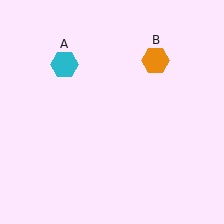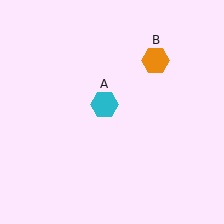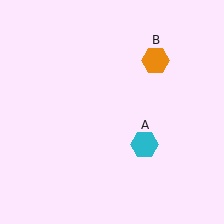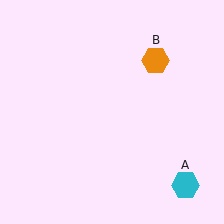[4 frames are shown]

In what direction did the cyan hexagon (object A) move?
The cyan hexagon (object A) moved down and to the right.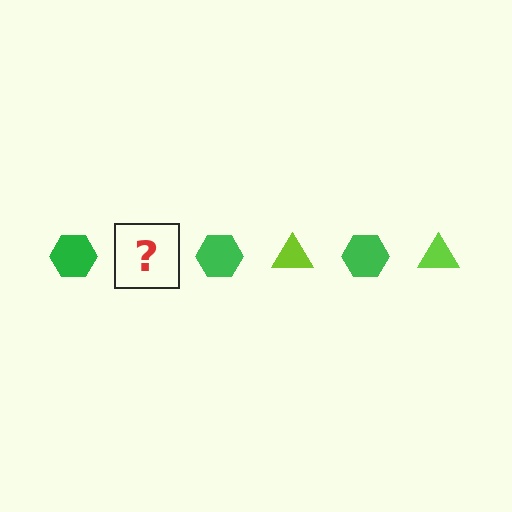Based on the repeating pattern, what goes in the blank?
The blank should be a lime triangle.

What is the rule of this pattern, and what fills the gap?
The rule is that the pattern alternates between green hexagon and lime triangle. The gap should be filled with a lime triangle.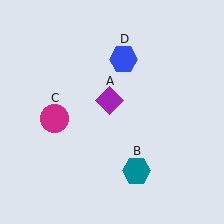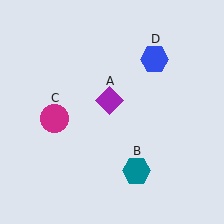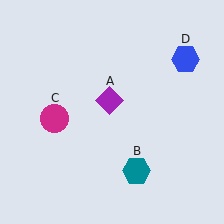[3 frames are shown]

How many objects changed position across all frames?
1 object changed position: blue hexagon (object D).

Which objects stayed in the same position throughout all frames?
Purple diamond (object A) and teal hexagon (object B) and magenta circle (object C) remained stationary.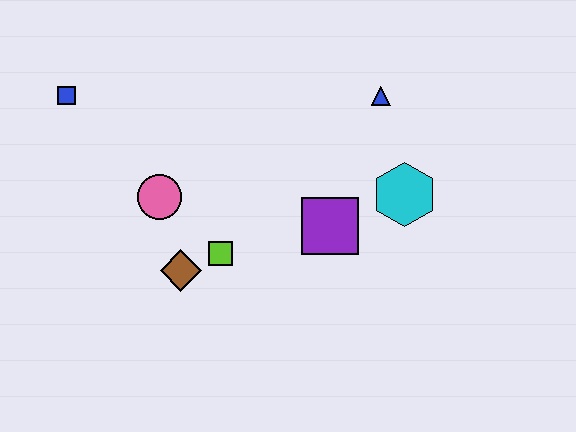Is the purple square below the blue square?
Yes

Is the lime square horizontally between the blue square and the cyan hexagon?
Yes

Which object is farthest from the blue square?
The cyan hexagon is farthest from the blue square.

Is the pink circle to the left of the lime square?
Yes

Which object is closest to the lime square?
The brown diamond is closest to the lime square.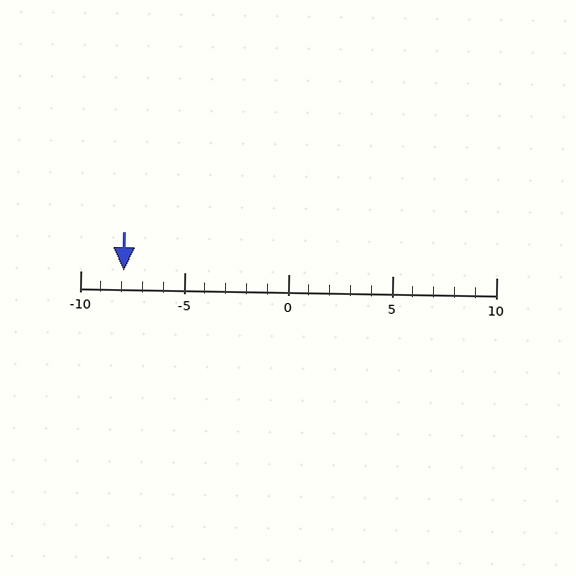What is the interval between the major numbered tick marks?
The major tick marks are spaced 5 units apart.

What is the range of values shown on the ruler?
The ruler shows values from -10 to 10.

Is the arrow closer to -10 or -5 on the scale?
The arrow is closer to -10.